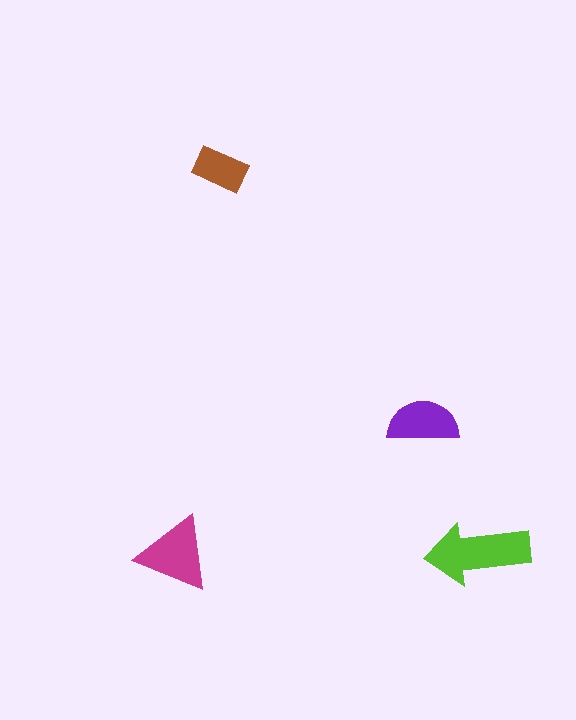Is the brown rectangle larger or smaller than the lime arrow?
Smaller.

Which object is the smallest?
The brown rectangle.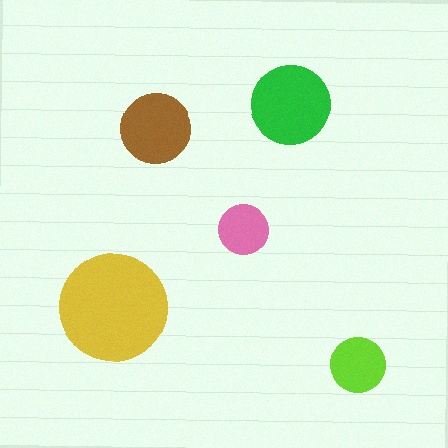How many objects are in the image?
There are 5 objects in the image.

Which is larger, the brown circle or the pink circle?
The brown one.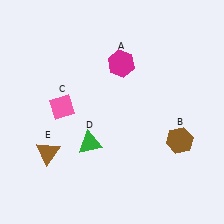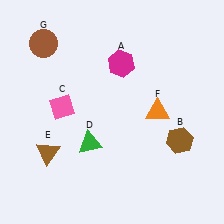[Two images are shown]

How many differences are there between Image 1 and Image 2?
There are 2 differences between the two images.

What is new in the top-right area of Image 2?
An orange triangle (F) was added in the top-right area of Image 2.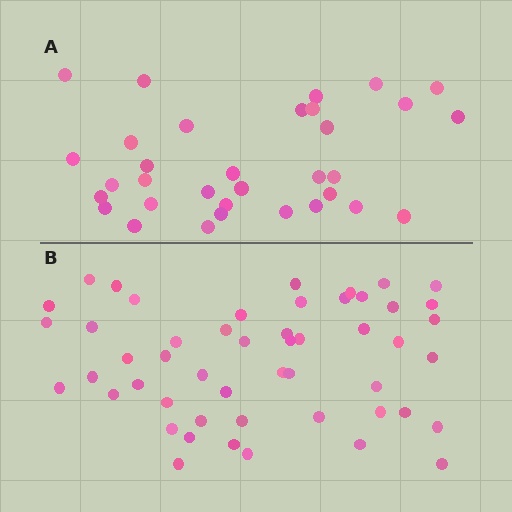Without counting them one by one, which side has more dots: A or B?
Region B (the bottom region) has more dots.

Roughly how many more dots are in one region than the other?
Region B has approximately 20 more dots than region A.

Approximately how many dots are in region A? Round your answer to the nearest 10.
About 30 dots. (The exact count is 33, which rounds to 30.)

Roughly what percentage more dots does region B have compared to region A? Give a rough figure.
About 55% more.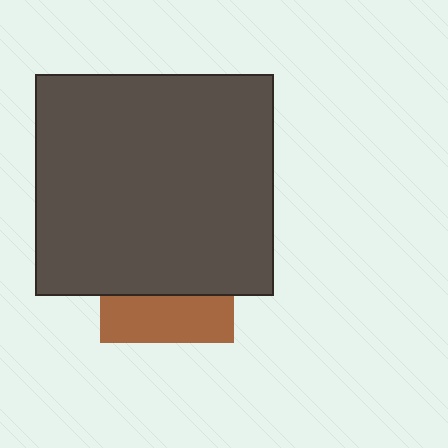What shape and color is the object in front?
The object in front is a dark gray rectangle.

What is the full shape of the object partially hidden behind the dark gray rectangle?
The partially hidden object is a brown square.